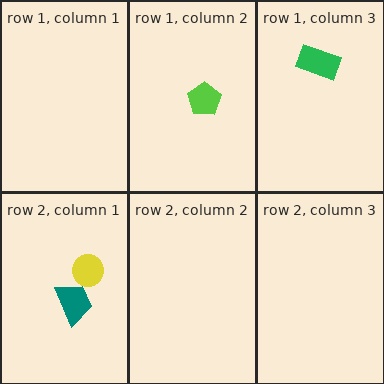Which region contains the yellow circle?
The row 2, column 1 region.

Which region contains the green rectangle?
The row 1, column 3 region.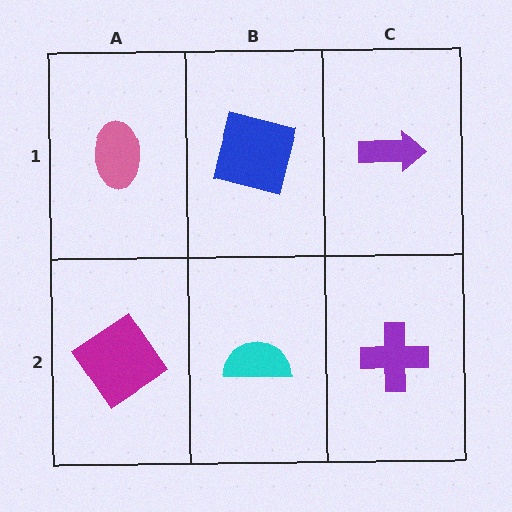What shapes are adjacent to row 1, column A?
A magenta diamond (row 2, column A), a blue square (row 1, column B).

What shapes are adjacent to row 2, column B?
A blue square (row 1, column B), a magenta diamond (row 2, column A), a purple cross (row 2, column C).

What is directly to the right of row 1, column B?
A purple arrow.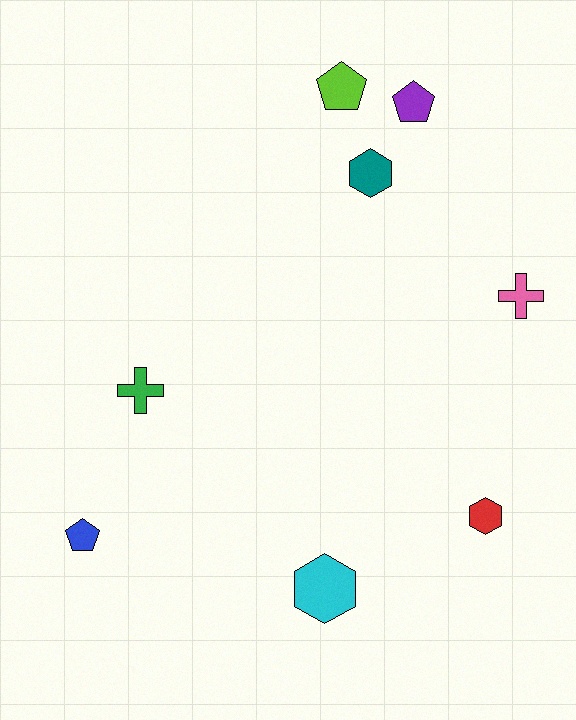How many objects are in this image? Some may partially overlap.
There are 8 objects.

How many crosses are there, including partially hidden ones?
There are 2 crosses.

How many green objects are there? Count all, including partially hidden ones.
There is 1 green object.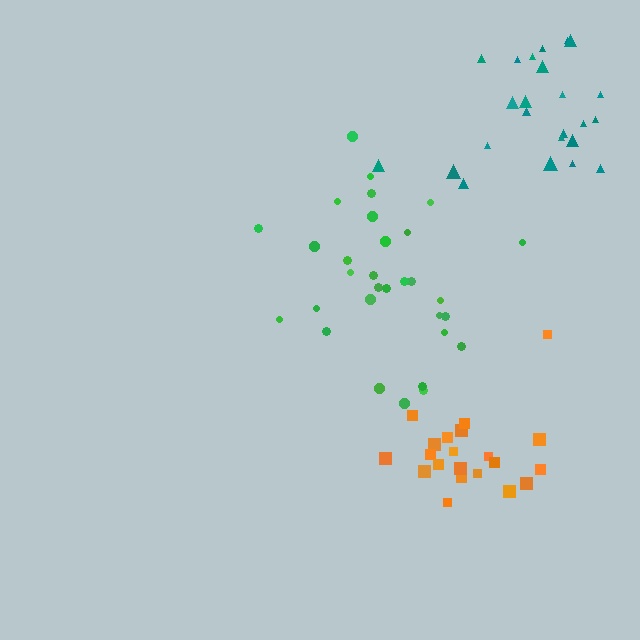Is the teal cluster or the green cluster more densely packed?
Green.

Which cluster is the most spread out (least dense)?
Teal.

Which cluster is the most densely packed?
Orange.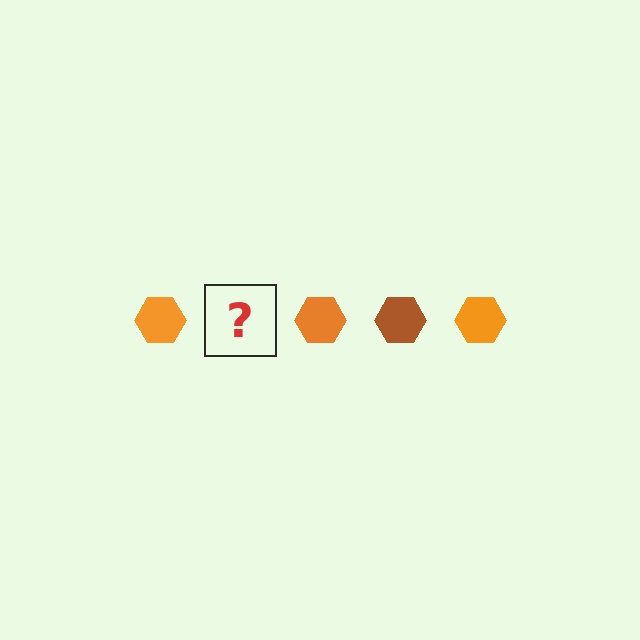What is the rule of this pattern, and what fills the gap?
The rule is that the pattern cycles through orange, brown hexagons. The gap should be filled with a brown hexagon.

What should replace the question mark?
The question mark should be replaced with a brown hexagon.